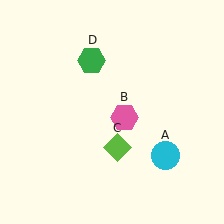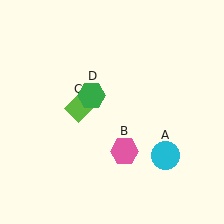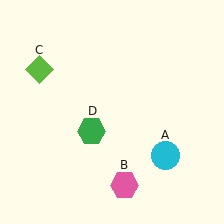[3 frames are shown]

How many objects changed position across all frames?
3 objects changed position: pink hexagon (object B), lime diamond (object C), green hexagon (object D).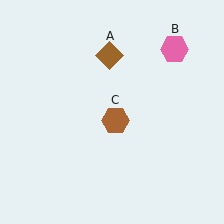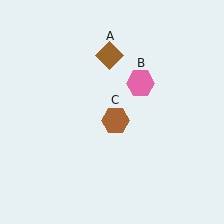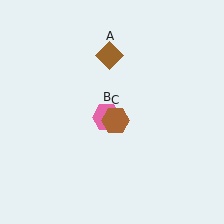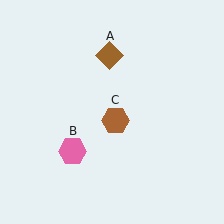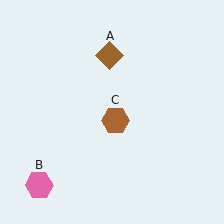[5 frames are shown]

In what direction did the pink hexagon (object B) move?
The pink hexagon (object B) moved down and to the left.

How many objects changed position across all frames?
1 object changed position: pink hexagon (object B).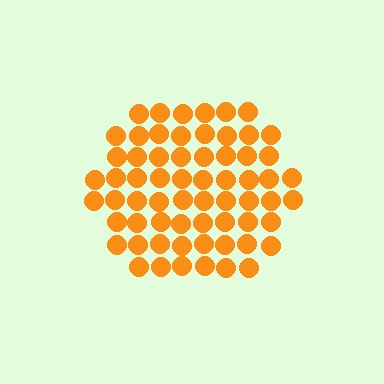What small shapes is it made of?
It is made of small circles.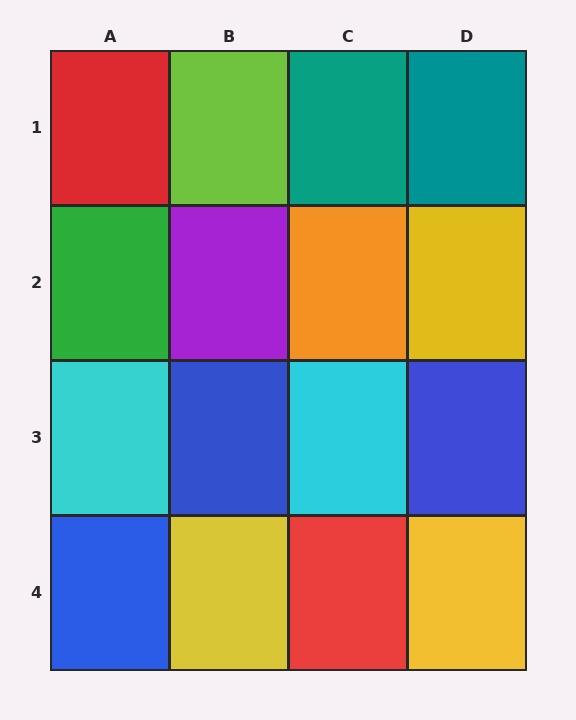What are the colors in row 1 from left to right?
Red, lime, teal, teal.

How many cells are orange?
1 cell is orange.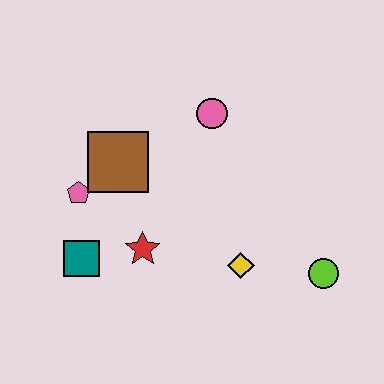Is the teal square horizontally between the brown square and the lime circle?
No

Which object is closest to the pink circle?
The brown square is closest to the pink circle.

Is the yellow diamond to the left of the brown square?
No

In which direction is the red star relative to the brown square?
The red star is below the brown square.